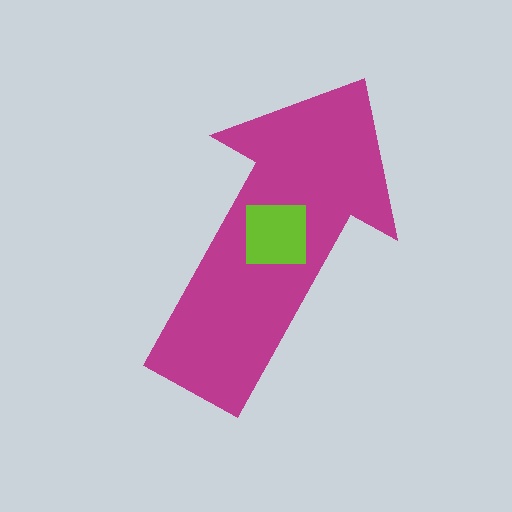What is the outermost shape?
The magenta arrow.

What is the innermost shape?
The lime square.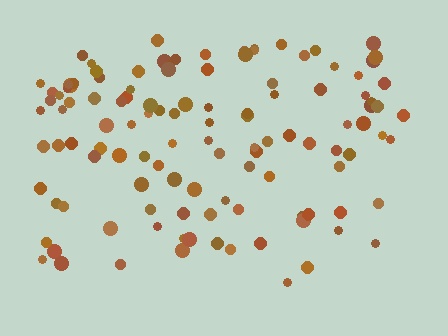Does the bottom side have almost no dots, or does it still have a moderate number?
Still a moderate number, just noticeably fewer than the top.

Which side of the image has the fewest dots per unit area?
The bottom.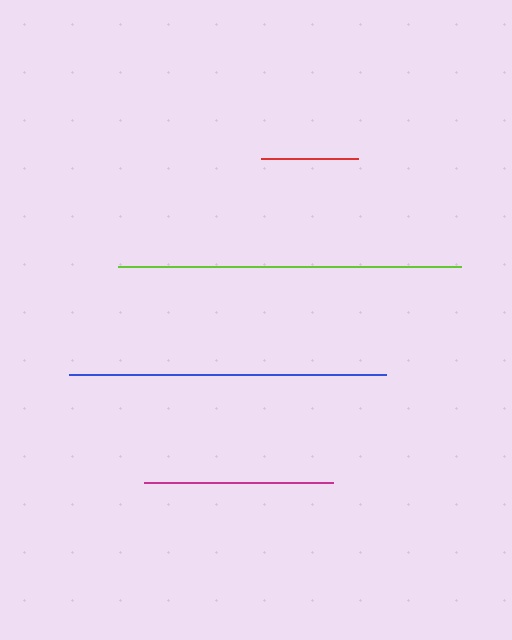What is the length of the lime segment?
The lime segment is approximately 343 pixels long.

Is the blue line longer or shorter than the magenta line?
The blue line is longer than the magenta line.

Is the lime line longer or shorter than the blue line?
The lime line is longer than the blue line.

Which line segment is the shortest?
The red line is the shortest at approximately 97 pixels.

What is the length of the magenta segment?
The magenta segment is approximately 189 pixels long.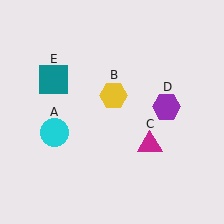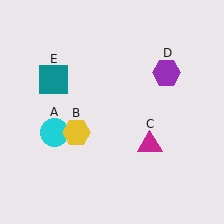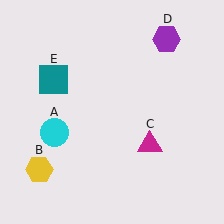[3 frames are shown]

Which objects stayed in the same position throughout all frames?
Cyan circle (object A) and magenta triangle (object C) and teal square (object E) remained stationary.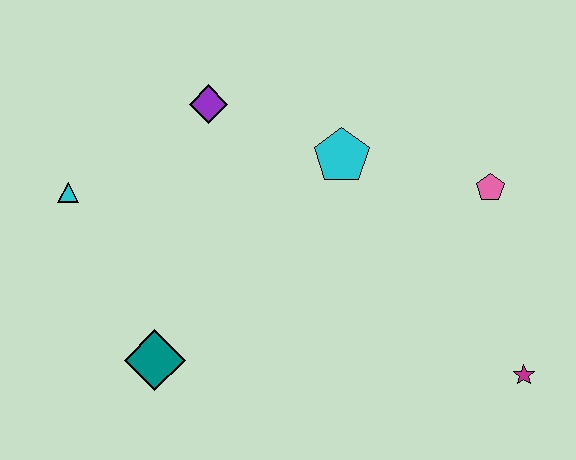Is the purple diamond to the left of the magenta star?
Yes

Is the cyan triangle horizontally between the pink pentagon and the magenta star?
No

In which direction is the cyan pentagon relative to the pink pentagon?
The cyan pentagon is to the left of the pink pentagon.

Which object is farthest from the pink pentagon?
The cyan triangle is farthest from the pink pentagon.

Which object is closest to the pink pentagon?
The cyan pentagon is closest to the pink pentagon.